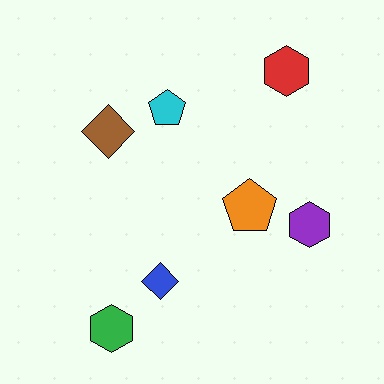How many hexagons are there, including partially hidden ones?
There are 3 hexagons.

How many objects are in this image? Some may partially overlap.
There are 7 objects.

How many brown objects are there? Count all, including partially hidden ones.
There is 1 brown object.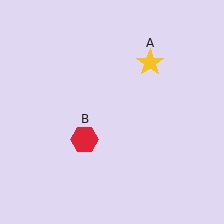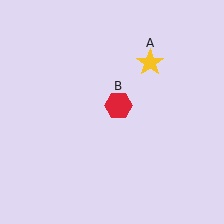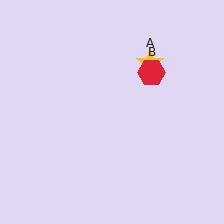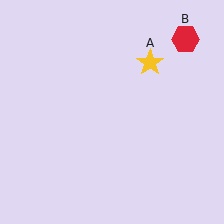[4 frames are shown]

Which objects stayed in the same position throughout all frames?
Yellow star (object A) remained stationary.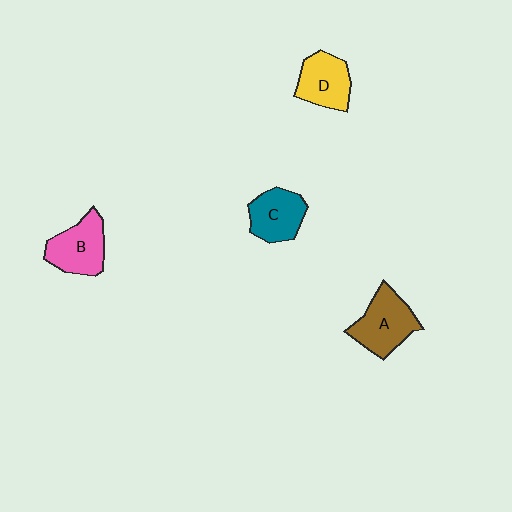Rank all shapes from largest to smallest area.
From largest to smallest: A (brown), B (pink), D (yellow), C (teal).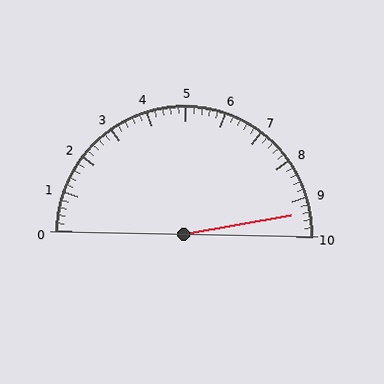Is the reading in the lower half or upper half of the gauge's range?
The reading is in the upper half of the range (0 to 10).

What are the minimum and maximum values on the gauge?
The gauge ranges from 0 to 10.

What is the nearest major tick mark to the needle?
The nearest major tick mark is 9.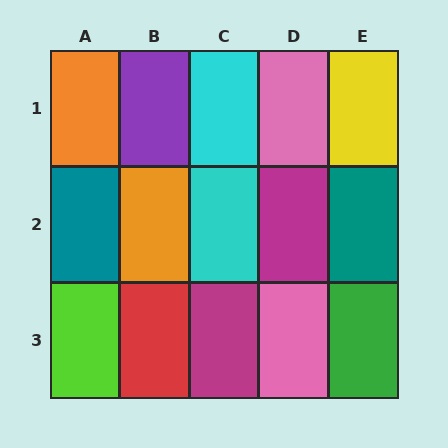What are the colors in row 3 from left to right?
Lime, red, magenta, pink, green.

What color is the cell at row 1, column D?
Pink.